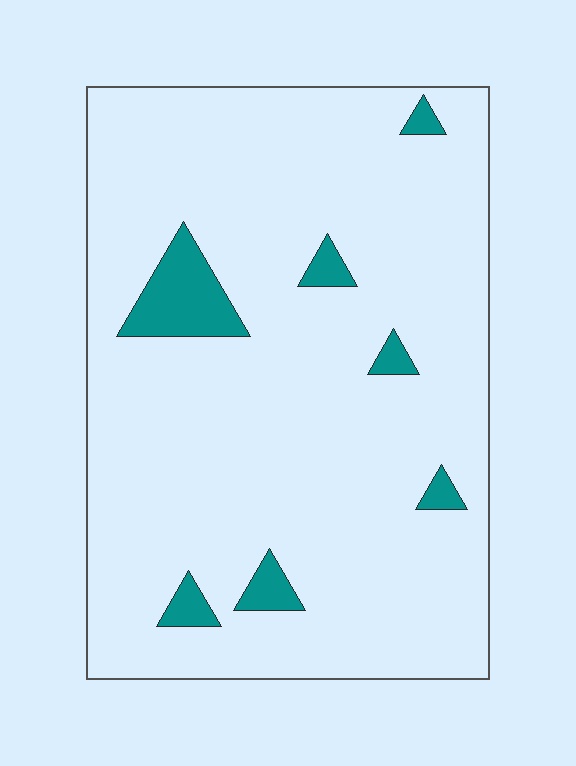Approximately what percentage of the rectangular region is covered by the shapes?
Approximately 5%.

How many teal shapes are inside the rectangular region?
7.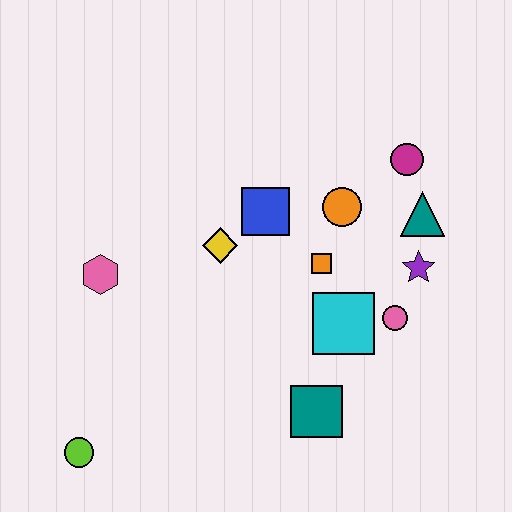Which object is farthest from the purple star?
The lime circle is farthest from the purple star.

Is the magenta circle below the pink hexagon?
No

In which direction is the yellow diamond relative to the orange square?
The yellow diamond is to the left of the orange square.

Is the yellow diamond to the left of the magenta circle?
Yes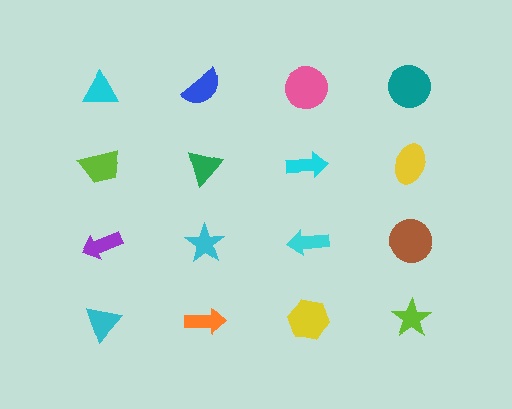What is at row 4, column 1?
A cyan triangle.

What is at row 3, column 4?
A brown circle.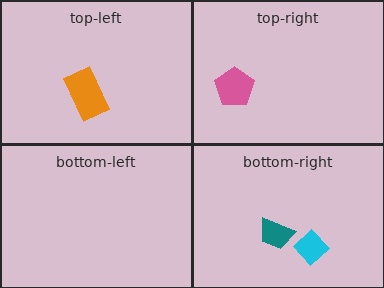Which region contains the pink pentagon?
The top-right region.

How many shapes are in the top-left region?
1.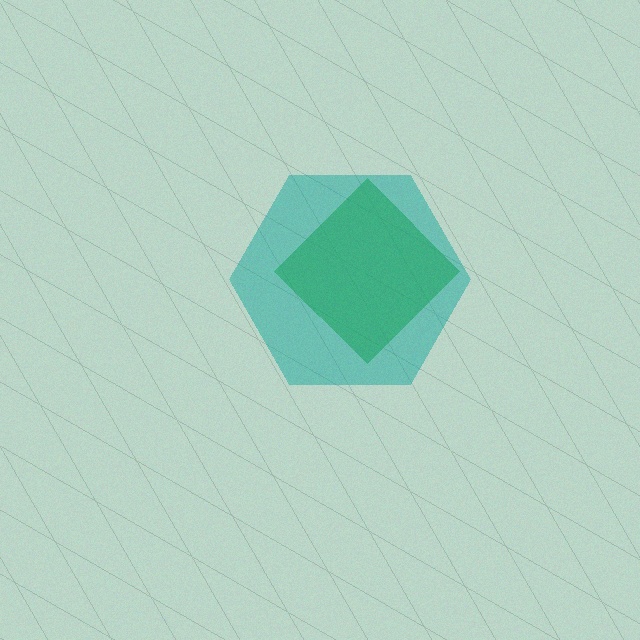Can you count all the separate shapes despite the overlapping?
Yes, there are 2 separate shapes.